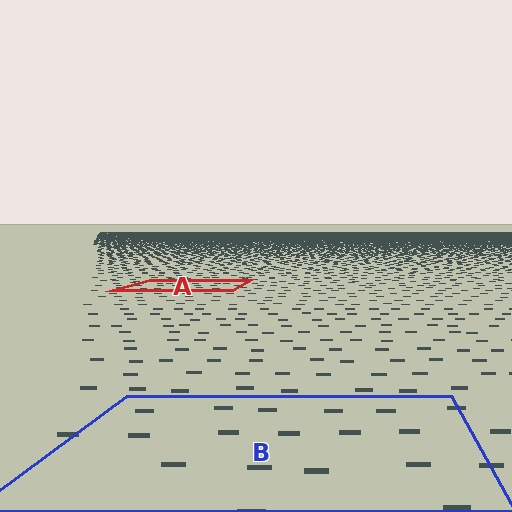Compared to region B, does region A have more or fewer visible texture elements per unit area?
Region A has more texture elements per unit area — they are packed more densely because it is farther away.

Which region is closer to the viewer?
Region B is closer. The texture elements there are larger and more spread out.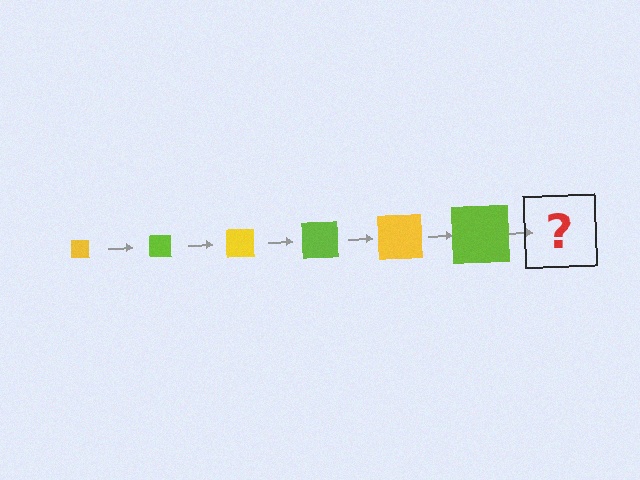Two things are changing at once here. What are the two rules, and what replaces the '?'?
The two rules are that the square grows larger each step and the color cycles through yellow and lime. The '?' should be a yellow square, larger than the previous one.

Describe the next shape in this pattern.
It should be a yellow square, larger than the previous one.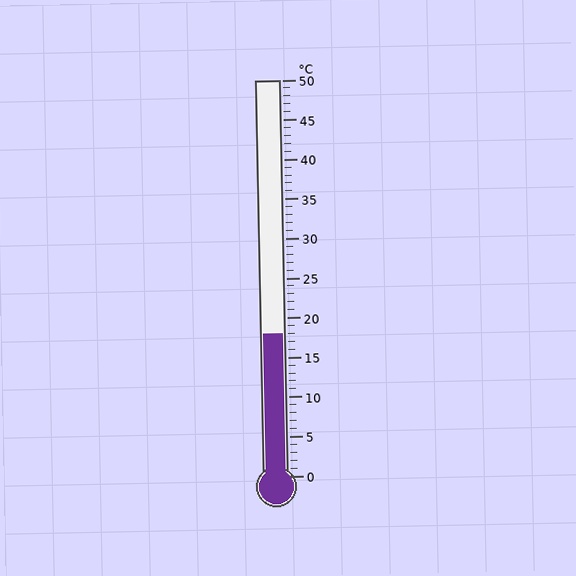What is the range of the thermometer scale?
The thermometer scale ranges from 0°C to 50°C.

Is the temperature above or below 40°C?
The temperature is below 40°C.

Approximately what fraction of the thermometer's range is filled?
The thermometer is filled to approximately 35% of its range.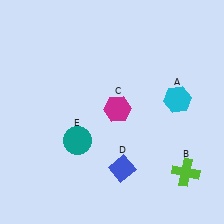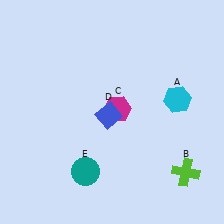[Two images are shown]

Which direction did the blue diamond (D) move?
The blue diamond (D) moved up.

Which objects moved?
The objects that moved are: the blue diamond (D), the teal circle (E).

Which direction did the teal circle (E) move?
The teal circle (E) moved down.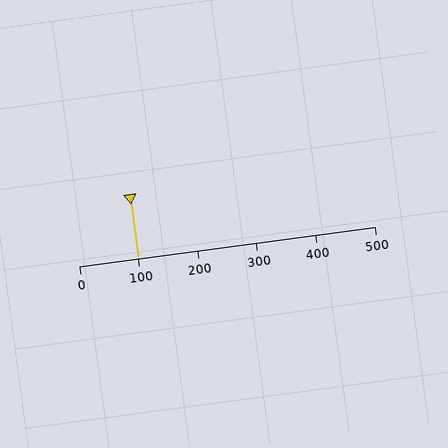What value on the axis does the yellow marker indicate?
The marker indicates approximately 100.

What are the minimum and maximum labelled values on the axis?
The axis runs from 0 to 500.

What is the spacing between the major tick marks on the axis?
The major ticks are spaced 100 apart.